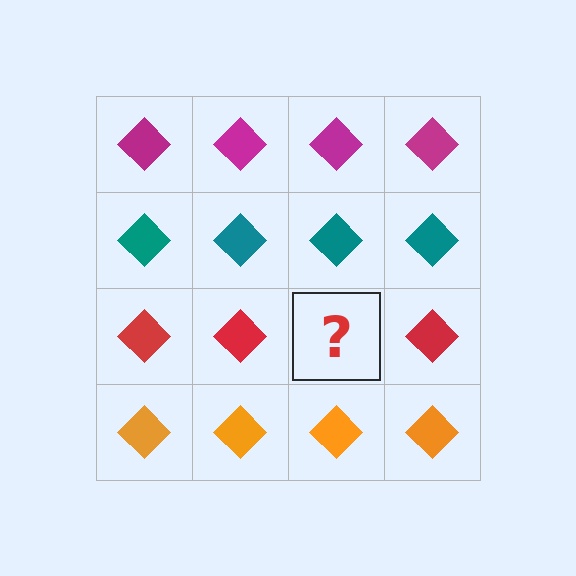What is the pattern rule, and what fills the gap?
The rule is that each row has a consistent color. The gap should be filled with a red diamond.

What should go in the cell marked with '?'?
The missing cell should contain a red diamond.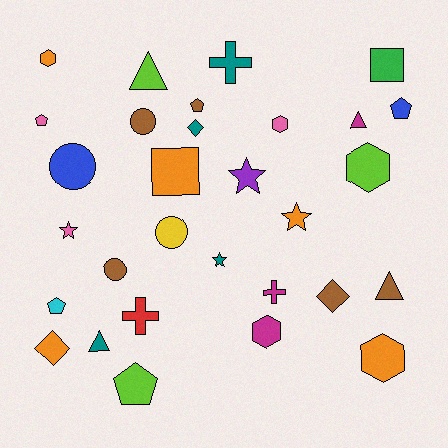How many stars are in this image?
There are 4 stars.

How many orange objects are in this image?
There are 5 orange objects.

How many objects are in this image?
There are 30 objects.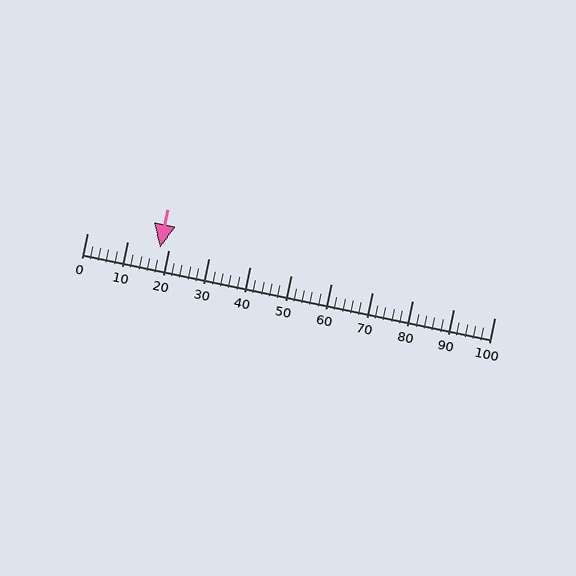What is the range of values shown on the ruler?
The ruler shows values from 0 to 100.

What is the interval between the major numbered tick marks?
The major tick marks are spaced 10 units apart.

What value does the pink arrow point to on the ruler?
The pink arrow points to approximately 18.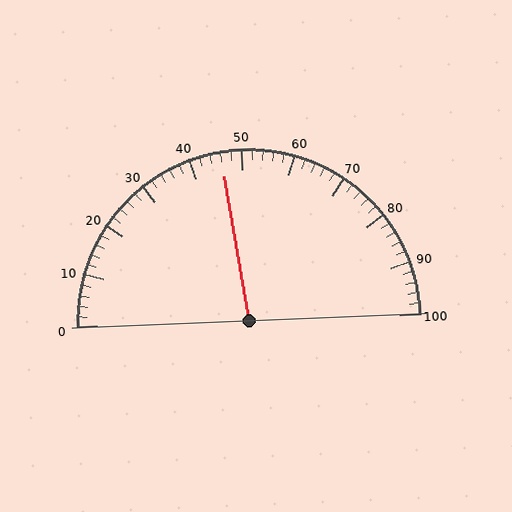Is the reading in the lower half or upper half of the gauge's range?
The reading is in the lower half of the range (0 to 100).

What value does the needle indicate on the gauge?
The needle indicates approximately 46.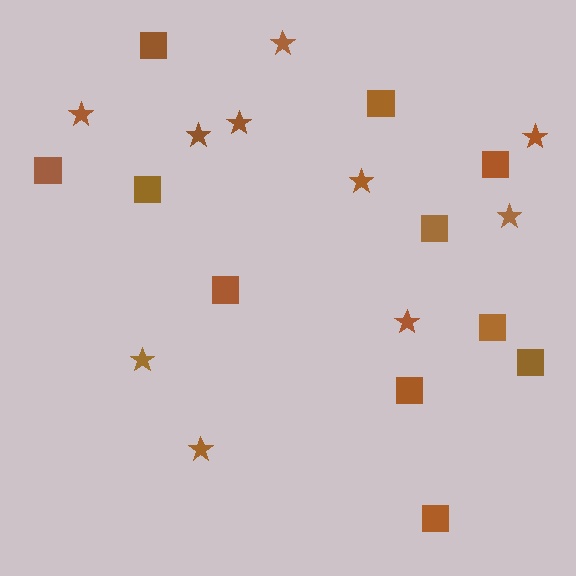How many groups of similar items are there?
There are 2 groups: one group of squares (11) and one group of stars (10).